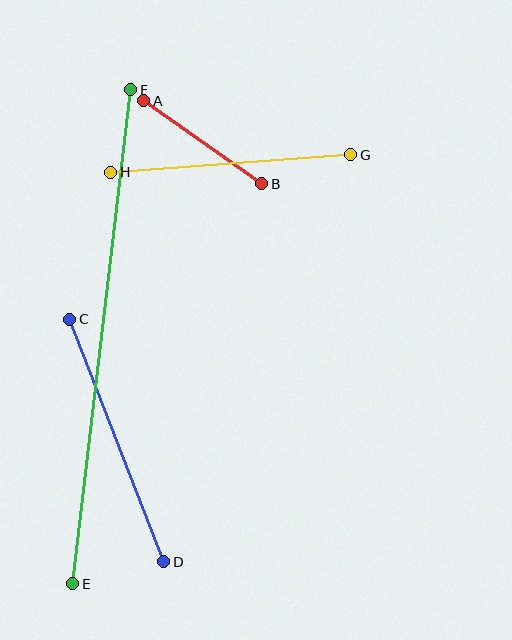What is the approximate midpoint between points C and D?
The midpoint is at approximately (117, 440) pixels.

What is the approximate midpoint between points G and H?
The midpoint is at approximately (231, 164) pixels.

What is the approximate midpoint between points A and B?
The midpoint is at approximately (203, 142) pixels.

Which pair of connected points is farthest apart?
Points E and F are farthest apart.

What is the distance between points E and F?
The distance is approximately 498 pixels.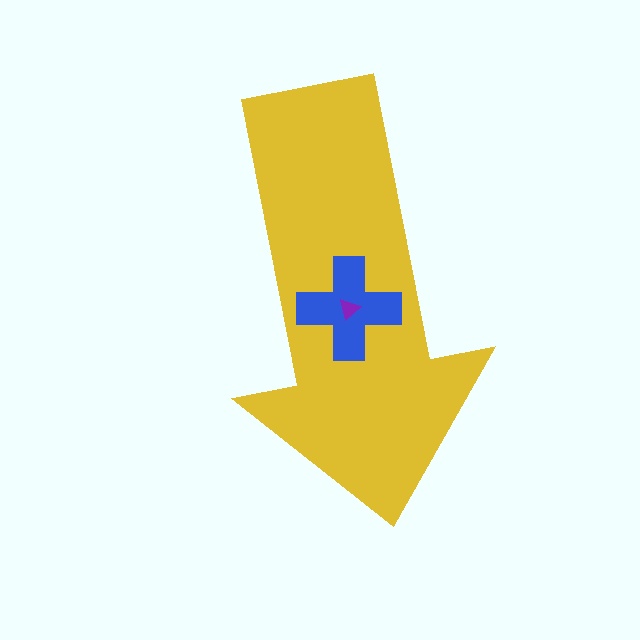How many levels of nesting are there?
3.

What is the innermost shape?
The purple triangle.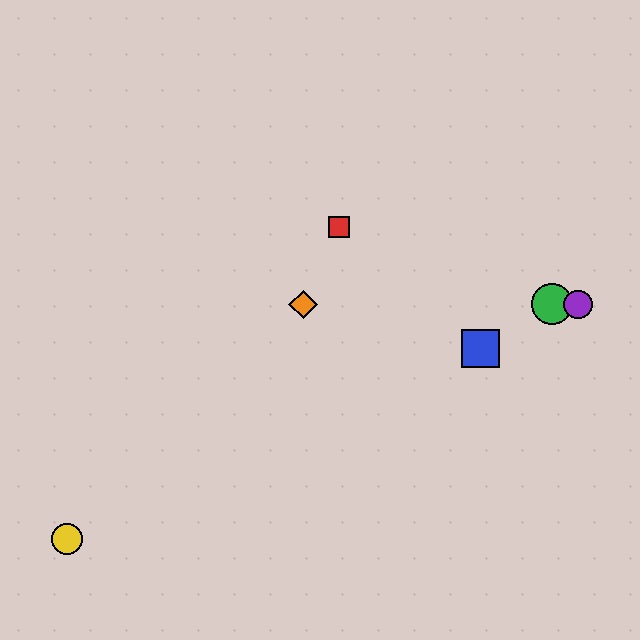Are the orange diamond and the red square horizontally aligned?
No, the orange diamond is at y≈304 and the red square is at y≈227.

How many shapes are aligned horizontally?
3 shapes (the green circle, the purple circle, the orange diamond) are aligned horizontally.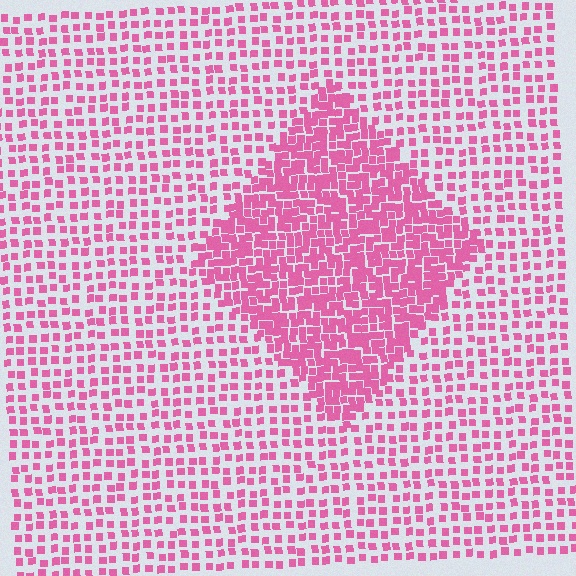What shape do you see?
I see a diamond.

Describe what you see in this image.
The image contains small pink elements arranged at two different densities. A diamond-shaped region is visible where the elements are more densely packed than the surrounding area.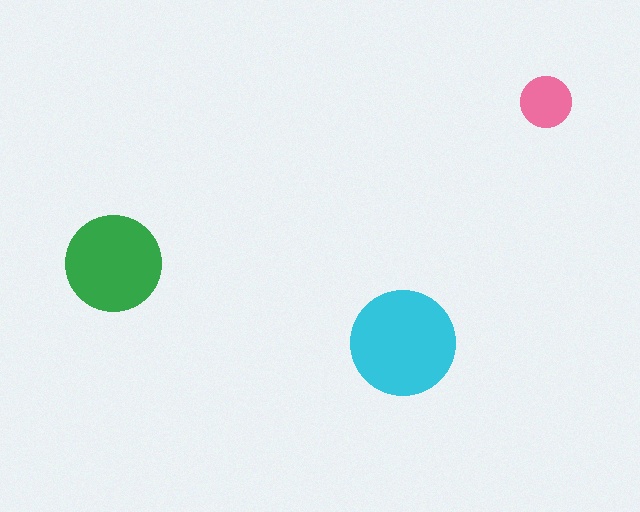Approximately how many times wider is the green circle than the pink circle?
About 2 times wider.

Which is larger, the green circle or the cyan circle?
The cyan one.